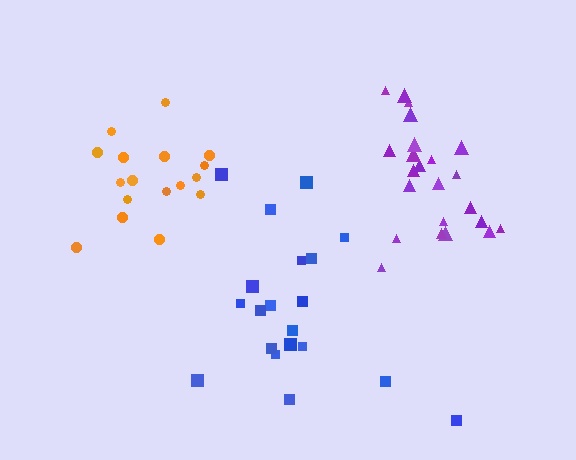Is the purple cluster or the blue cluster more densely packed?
Purple.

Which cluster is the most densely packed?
Purple.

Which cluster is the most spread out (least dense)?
Blue.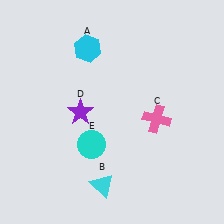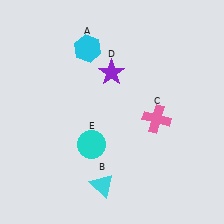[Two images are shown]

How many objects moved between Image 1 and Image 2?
1 object moved between the two images.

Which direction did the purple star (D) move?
The purple star (D) moved up.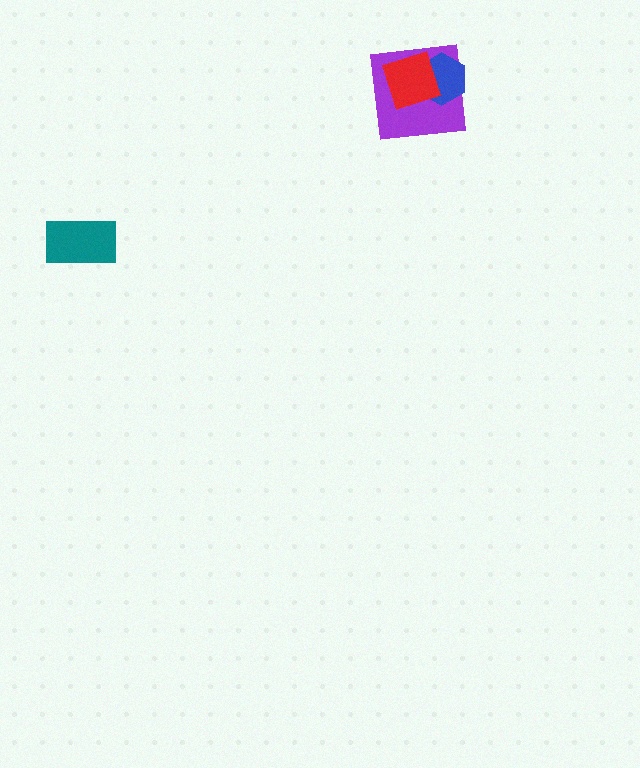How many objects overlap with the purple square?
2 objects overlap with the purple square.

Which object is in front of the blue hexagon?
The red diamond is in front of the blue hexagon.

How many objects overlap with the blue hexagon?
2 objects overlap with the blue hexagon.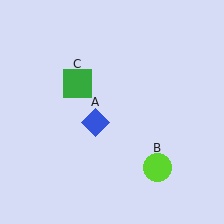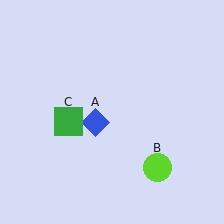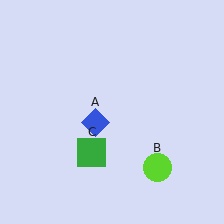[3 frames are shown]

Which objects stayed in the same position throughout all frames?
Blue diamond (object A) and lime circle (object B) remained stationary.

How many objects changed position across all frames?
1 object changed position: green square (object C).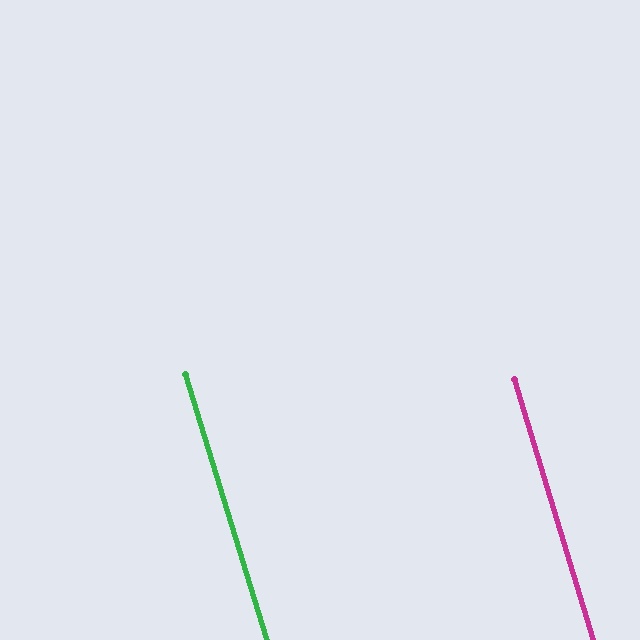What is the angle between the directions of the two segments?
Approximately 0 degrees.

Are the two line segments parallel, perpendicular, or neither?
Parallel — their directions differ by only 0.4°.